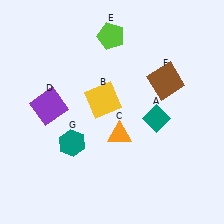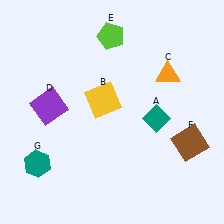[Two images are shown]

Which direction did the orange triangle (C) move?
The orange triangle (C) moved up.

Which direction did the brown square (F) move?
The brown square (F) moved down.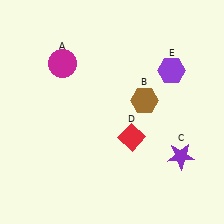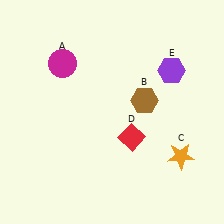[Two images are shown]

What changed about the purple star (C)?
In Image 1, C is purple. In Image 2, it changed to orange.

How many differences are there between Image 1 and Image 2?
There is 1 difference between the two images.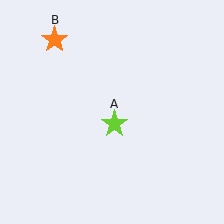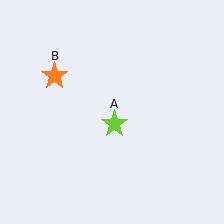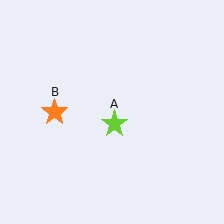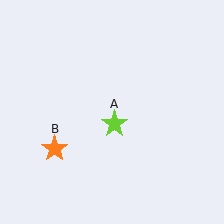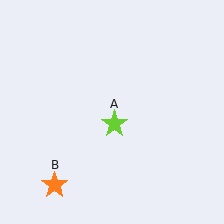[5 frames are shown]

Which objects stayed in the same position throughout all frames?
Lime star (object A) remained stationary.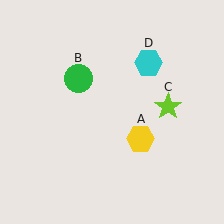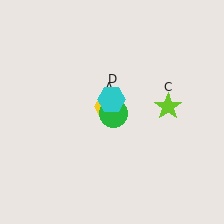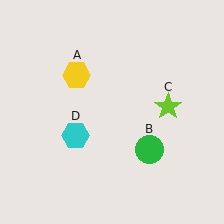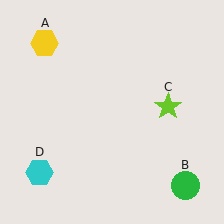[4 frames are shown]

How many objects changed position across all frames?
3 objects changed position: yellow hexagon (object A), green circle (object B), cyan hexagon (object D).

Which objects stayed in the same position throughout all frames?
Lime star (object C) remained stationary.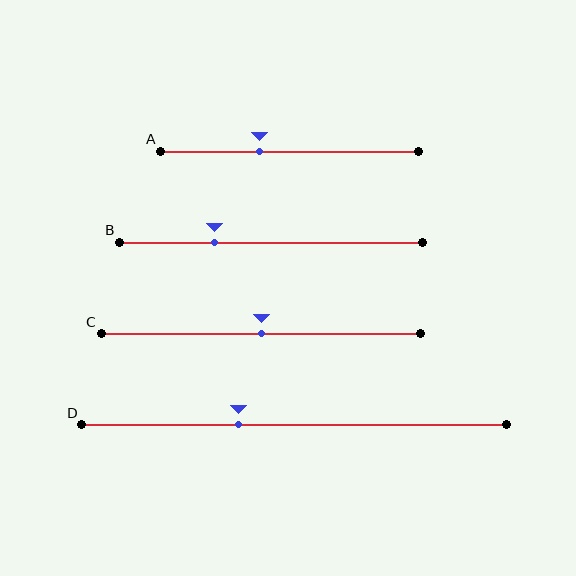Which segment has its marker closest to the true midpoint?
Segment C has its marker closest to the true midpoint.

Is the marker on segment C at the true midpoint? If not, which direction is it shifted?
Yes, the marker on segment C is at the true midpoint.